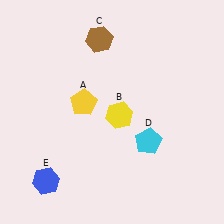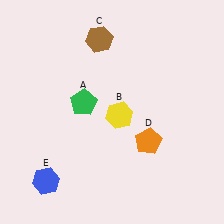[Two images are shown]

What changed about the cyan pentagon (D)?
In Image 1, D is cyan. In Image 2, it changed to orange.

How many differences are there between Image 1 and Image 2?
There are 2 differences between the two images.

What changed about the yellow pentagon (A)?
In Image 1, A is yellow. In Image 2, it changed to green.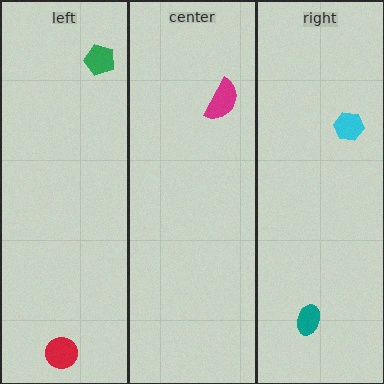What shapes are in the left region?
The red circle, the green pentagon.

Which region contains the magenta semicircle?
The center region.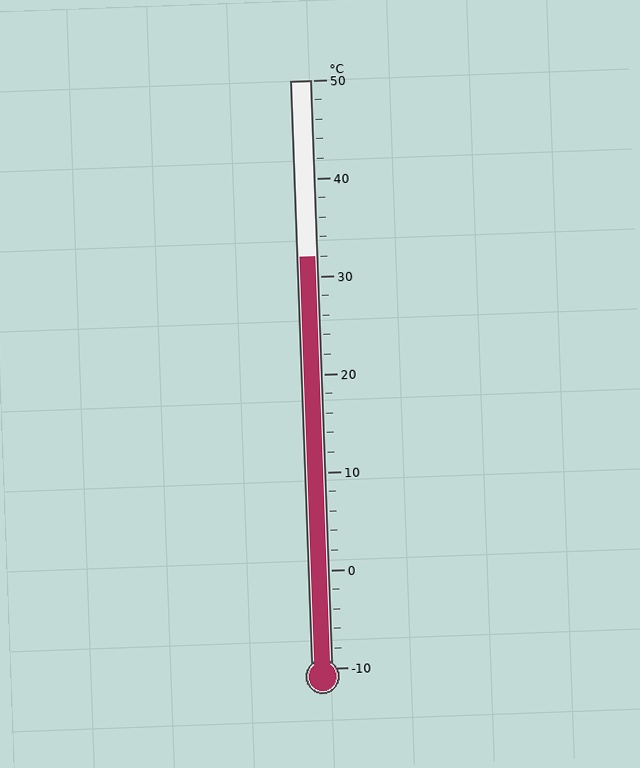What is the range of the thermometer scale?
The thermometer scale ranges from -10°C to 50°C.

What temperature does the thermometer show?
The thermometer shows approximately 32°C.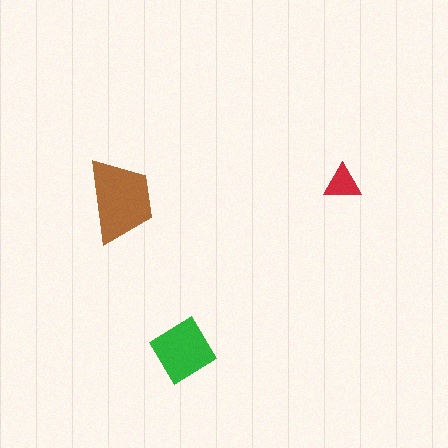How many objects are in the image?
There are 3 objects in the image.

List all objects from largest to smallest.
The brown trapezoid, the green diamond, the red triangle.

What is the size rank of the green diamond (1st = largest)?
2nd.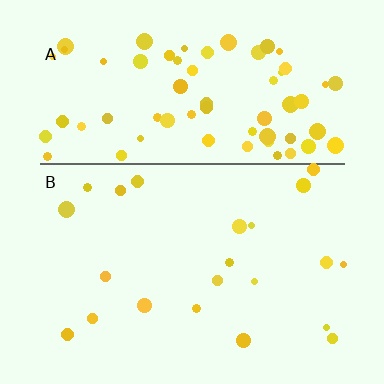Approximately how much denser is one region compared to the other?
Approximately 3.4× — region A over region B.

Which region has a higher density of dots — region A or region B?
A (the top).